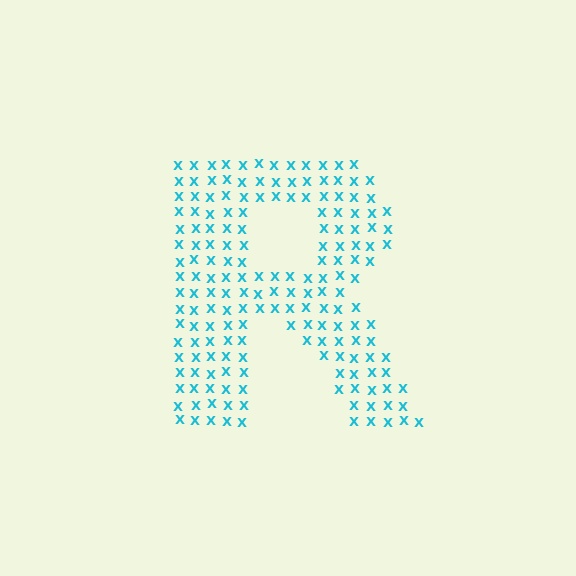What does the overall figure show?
The overall figure shows the letter R.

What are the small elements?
The small elements are letter X's.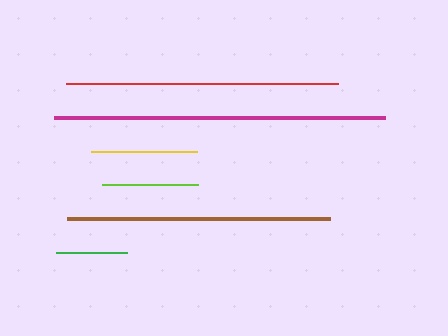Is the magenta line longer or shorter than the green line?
The magenta line is longer than the green line.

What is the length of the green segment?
The green segment is approximately 71 pixels long.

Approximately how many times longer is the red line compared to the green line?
The red line is approximately 3.8 times the length of the green line.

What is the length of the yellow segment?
The yellow segment is approximately 106 pixels long.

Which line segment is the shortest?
The green line is the shortest at approximately 71 pixels.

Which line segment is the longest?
The magenta line is the longest at approximately 332 pixels.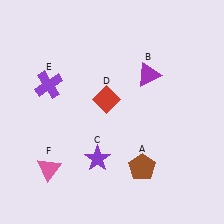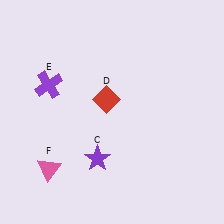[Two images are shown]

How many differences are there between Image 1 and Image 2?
There are 2 differences between the two images.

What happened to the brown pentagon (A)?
The brown pentagon (A) was removed in Image 2. It was in the bottom-right area of Image 1.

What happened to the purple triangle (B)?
The purple triangle (B) was removed in Image 2. It was in the top-right area of Image 1.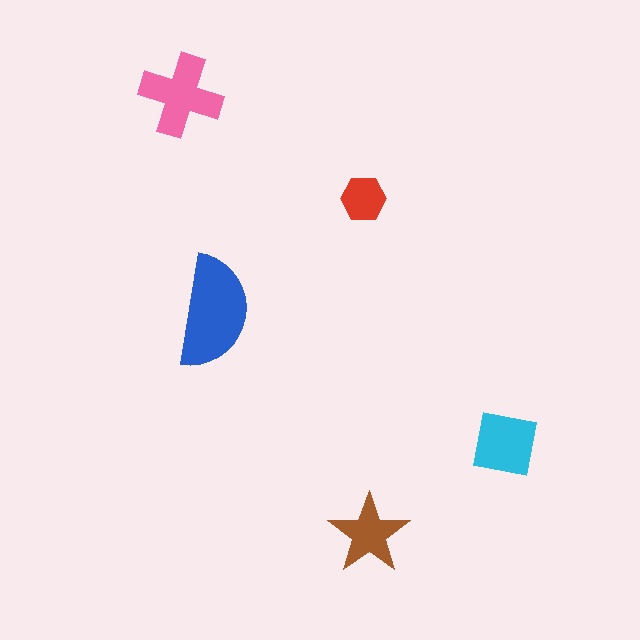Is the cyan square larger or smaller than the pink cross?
Smaller.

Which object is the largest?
The blue semicircle.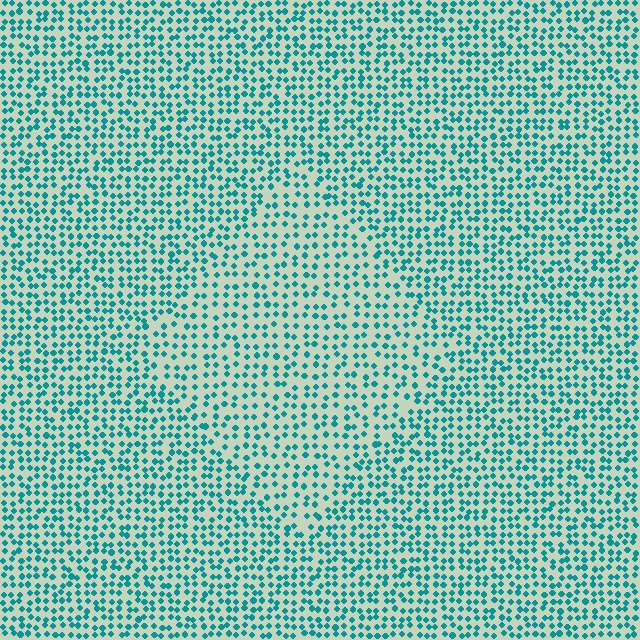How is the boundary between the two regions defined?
The boundary is defined by a change in element density (approximately 1.5x ratio). All elements are the same color, size, and shape.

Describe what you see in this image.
The image contains small teal elements arranged at two different densities. A diamond-shaped region is visible where the elements are less densely packed than the surrounding area.